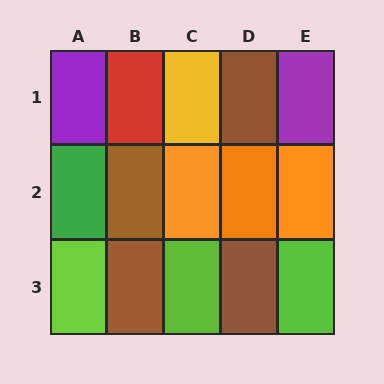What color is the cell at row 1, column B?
Red.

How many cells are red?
1 cell is red.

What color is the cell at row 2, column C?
Orange.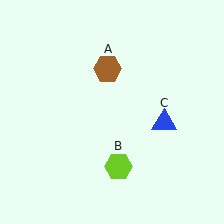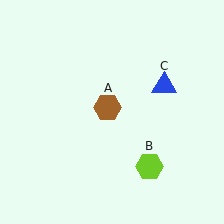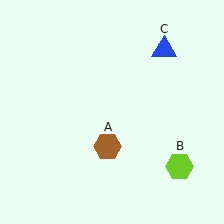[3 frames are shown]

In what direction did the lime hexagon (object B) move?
The lime hexagon (object B) moved right.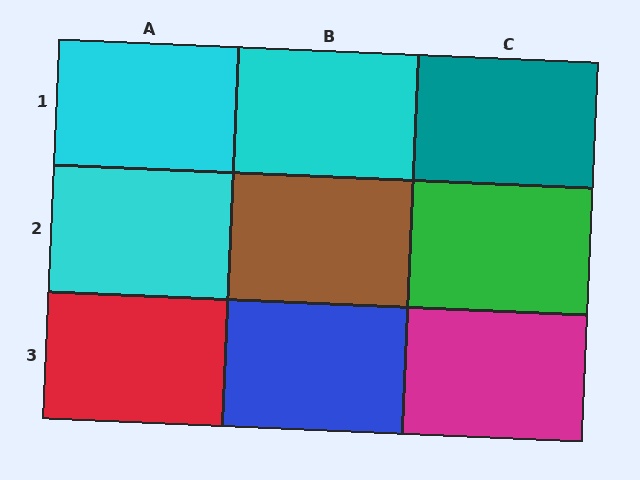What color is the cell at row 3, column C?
Magenta.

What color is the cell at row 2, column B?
Brown.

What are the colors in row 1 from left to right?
Cyan, cyan, teal.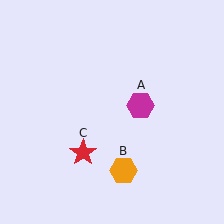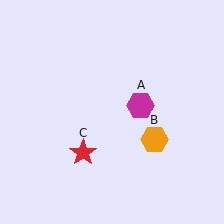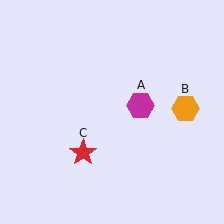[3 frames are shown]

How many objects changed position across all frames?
1 object changed position: orange hexagon (object B).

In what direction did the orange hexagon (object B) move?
The orange hexagon (object B) moved up and to the right.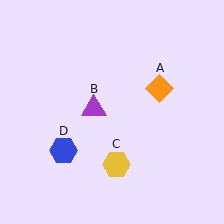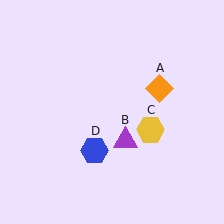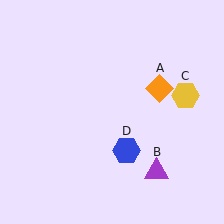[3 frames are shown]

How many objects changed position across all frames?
3 objects changed position: purple triangle (object B), yellow hexagon (object C), blue hexagon (object D).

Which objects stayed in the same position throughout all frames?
Orange diamond (object A) remained stationary.